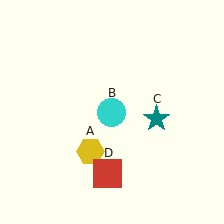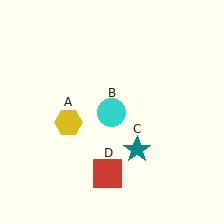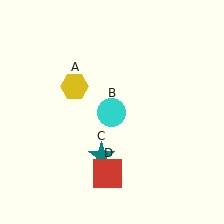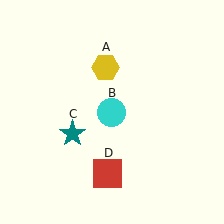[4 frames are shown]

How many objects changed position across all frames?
2 objects changed position: yellow hexagon (object A), teal star (object C).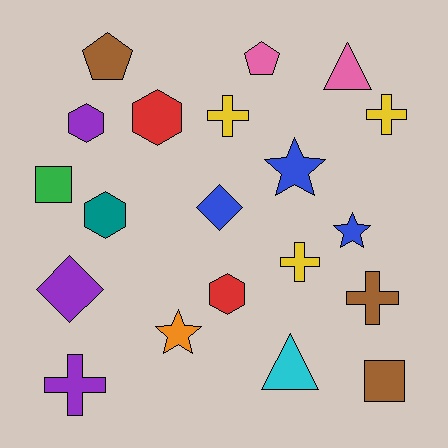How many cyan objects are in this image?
There is 1 cyan object.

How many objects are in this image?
There are 20 objects.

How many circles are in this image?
There are no circles.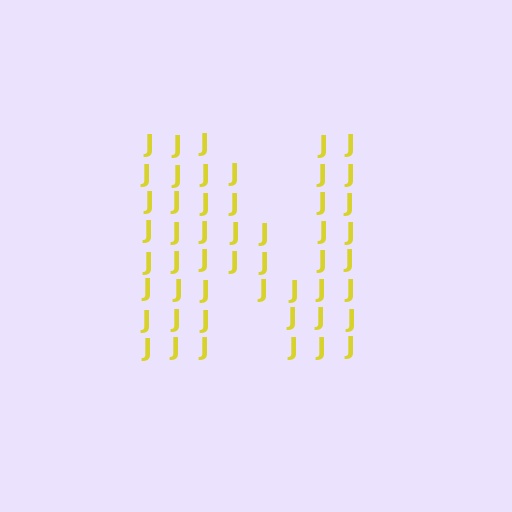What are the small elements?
The small elements are letter J's.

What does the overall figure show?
The overall figure shows the letter N.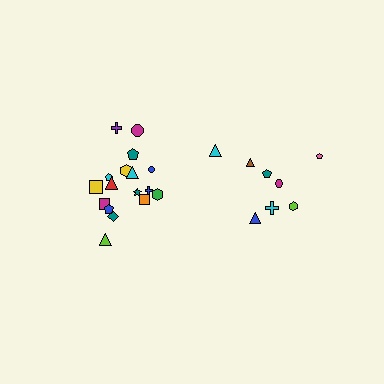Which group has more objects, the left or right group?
The left group.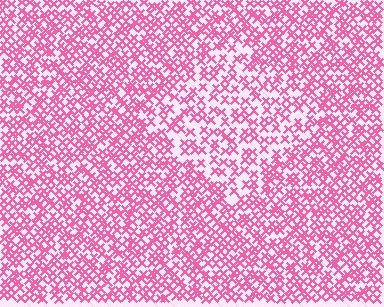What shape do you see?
I see a diamond.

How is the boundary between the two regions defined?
The boundary is defined by a change in element density (approximately 1.6x ratio). All elements are the same color, size, and shape.